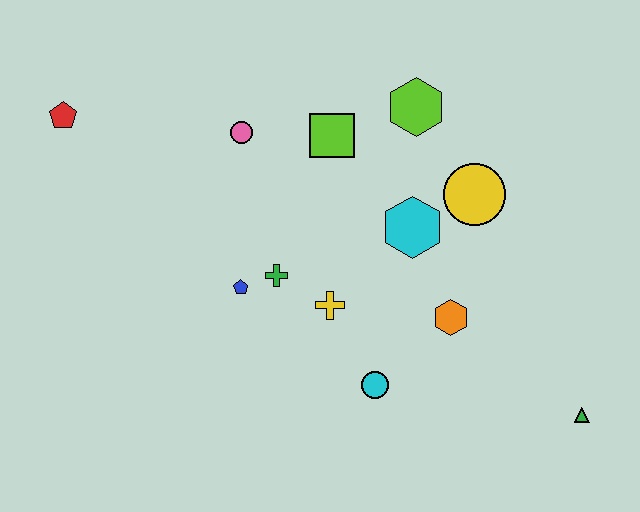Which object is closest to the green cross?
The blue pentagon is closest to the green cross.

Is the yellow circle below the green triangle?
No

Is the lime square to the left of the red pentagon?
No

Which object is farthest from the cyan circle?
The red pentagon is farthest from the cyan circle.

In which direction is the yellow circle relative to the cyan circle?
The yellow circle is above the cyan circle.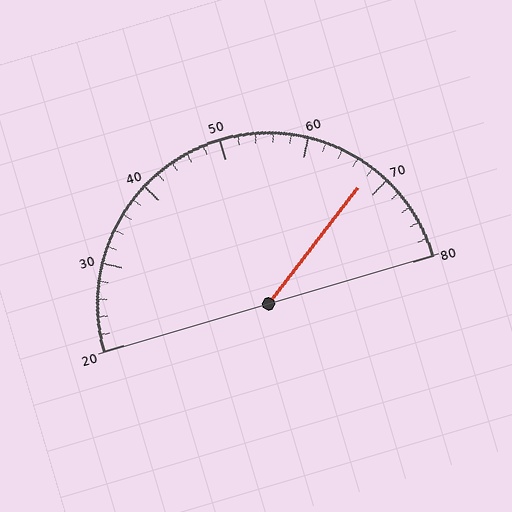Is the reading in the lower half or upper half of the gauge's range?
The reading is in the upper half of the range (20 to 80).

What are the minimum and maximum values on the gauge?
The gauge ranges from 20 to 80.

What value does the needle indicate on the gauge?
The needle indicates approximately 68.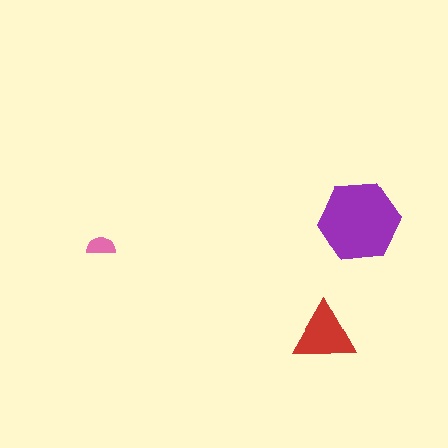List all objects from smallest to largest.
The pink semicircle, the red triangle, the purple hexagon.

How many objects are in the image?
There are 3 objects in the image.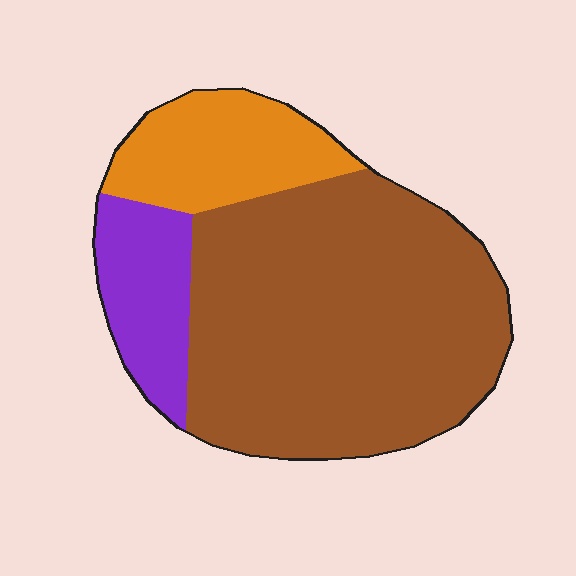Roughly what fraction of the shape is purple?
Purple takes up less than a sixth of the shape.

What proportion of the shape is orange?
Orange takes up between a sixth and a third of the shape.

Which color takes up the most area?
Brown, at roughly 65%.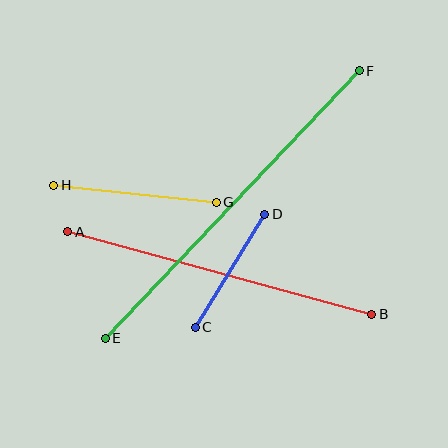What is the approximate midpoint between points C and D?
The midpoint is at approximately (230, 271) pixels.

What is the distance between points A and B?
The distance is approximately 315 pixels.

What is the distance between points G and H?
The distance is approximately 163 pixels.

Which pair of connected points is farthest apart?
Points E and F are farthest apart.